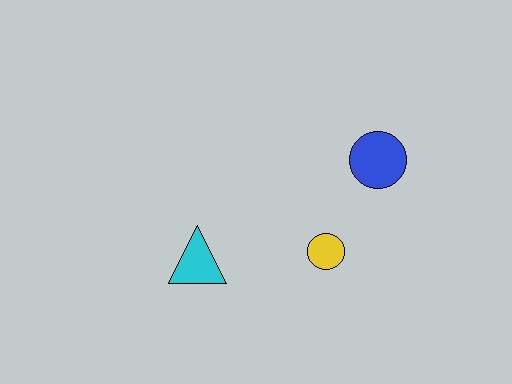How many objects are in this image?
There are 3 objects.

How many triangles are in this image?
There is 1 triangle.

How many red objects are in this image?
There are no red objects.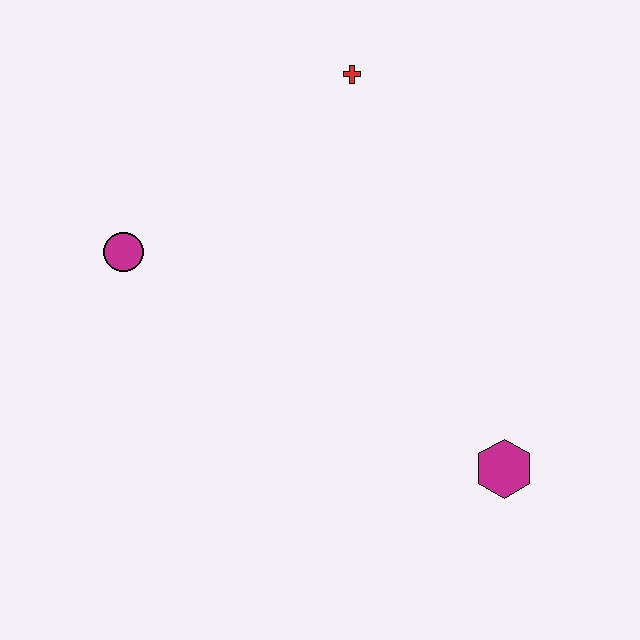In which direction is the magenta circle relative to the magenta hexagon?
The magenta circle is to the left of the magenta hexagon.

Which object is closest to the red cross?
The magenta circle is closest to the red cross.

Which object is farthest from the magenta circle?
The magenta hexagon is farthest from the magenta circle.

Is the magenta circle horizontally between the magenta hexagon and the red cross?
No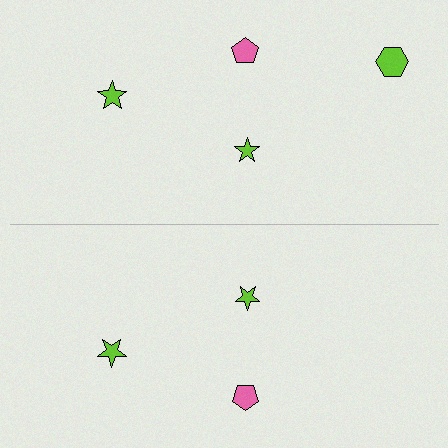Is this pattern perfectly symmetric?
No, the pattern is not perfectly symmetric. A lime hexagon is missing from the bottom side.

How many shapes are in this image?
There are 7 shapes in this image.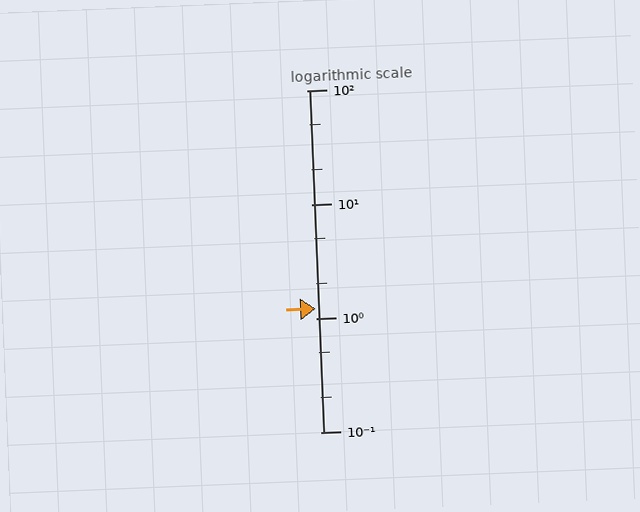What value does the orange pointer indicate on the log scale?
The pointer indicates approximately 1.2.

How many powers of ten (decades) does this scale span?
The scale spans 3 decades, from 0.1 to 100.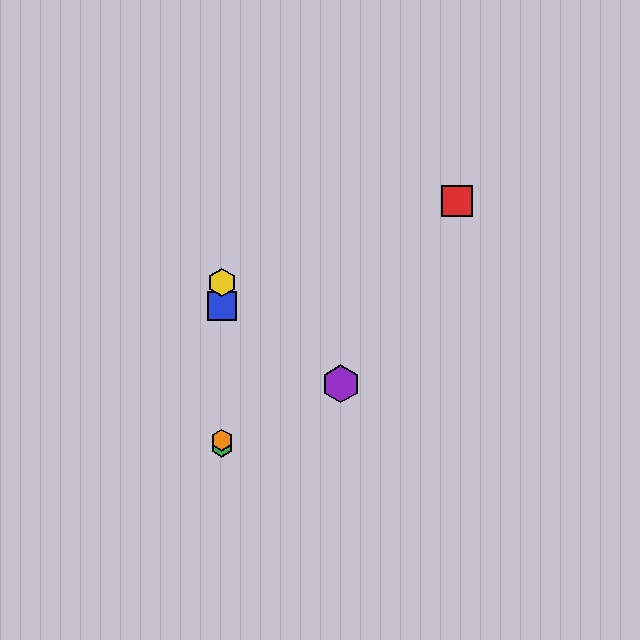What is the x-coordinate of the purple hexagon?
The purple hexagon is at x≈341.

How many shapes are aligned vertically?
4 shapes (the blue square, the green hexagon, the yellow hexagon, the orange hexagon) are aligned vertically.